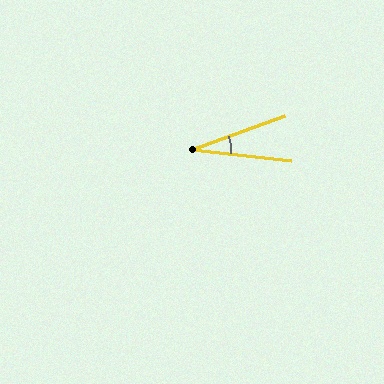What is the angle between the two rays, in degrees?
Approximately 26 degrees.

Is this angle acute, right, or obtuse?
It is acute.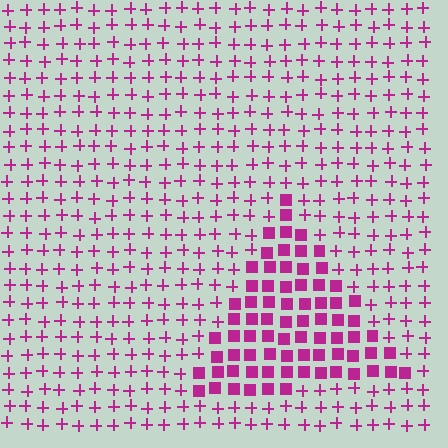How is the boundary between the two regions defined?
The boundary is defined by a change in element shape: squares inside vs. plus signs outside. All elements share the same color and spacing.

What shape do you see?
I see a triangle.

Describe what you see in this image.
The image is filled with small magenta elements arranged in a uniform grid. A triangle-shaped region contains squares, while the surrounding area contains plus signs. The boundary is defined purely by the change in element shape.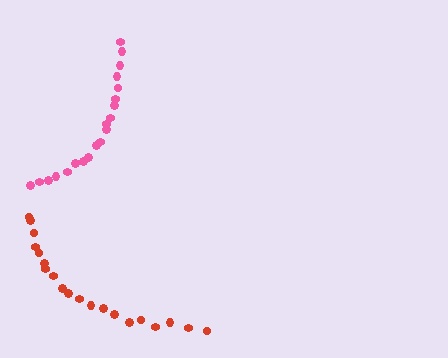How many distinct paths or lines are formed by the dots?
There are 2 distinct paths.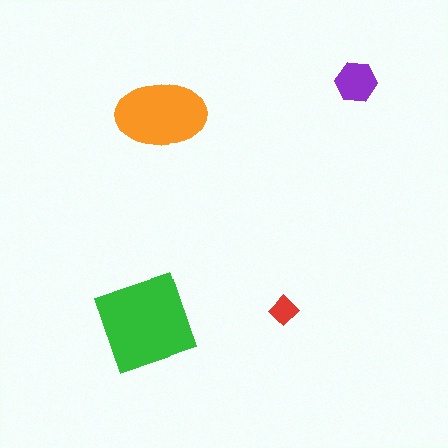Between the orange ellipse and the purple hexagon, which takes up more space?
The orange ellipse.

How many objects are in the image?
There are 4 objects in the image.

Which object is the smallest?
The red diamond.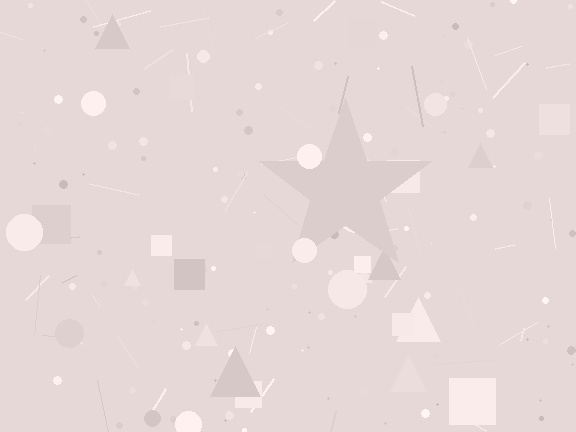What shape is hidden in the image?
A star is hidden in the image.